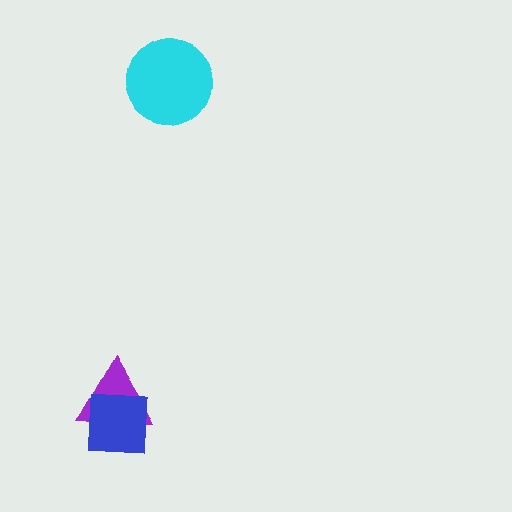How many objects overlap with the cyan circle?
0 objects overlap with the cyan circle.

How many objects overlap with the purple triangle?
1 object overlaps with the purple triangle.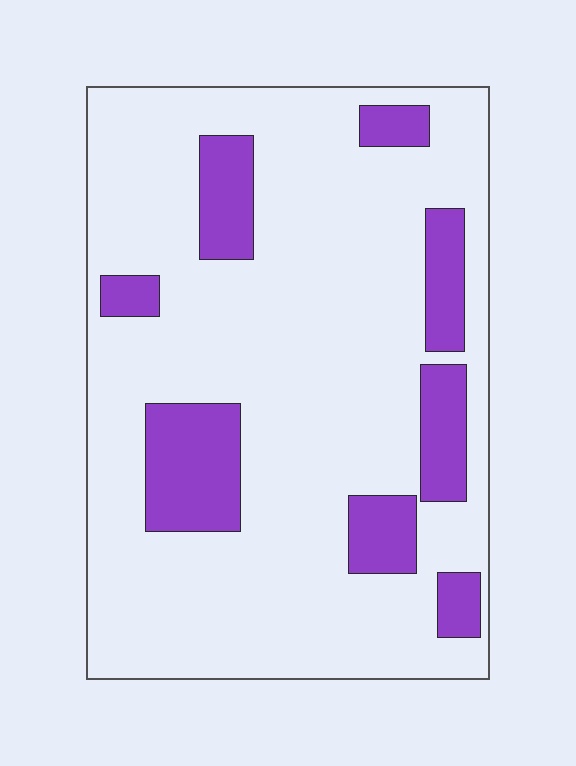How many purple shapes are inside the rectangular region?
8.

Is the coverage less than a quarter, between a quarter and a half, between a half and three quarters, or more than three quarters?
Less than a quarter.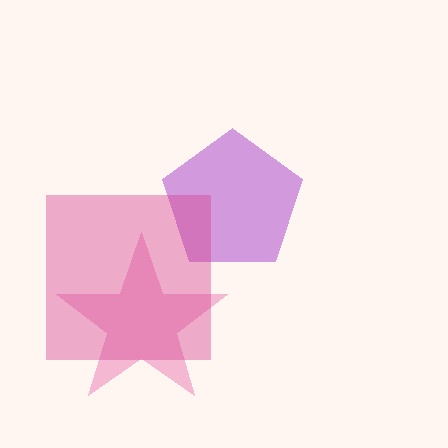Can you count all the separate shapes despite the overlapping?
Yes, there are 3 separate shapes.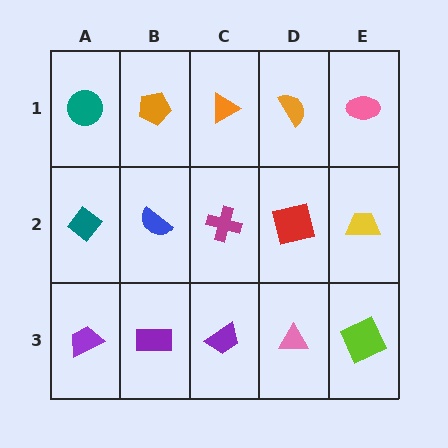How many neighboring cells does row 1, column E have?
2.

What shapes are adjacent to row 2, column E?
A pink ellipse (row 1, column E), a lime square (row 3, column E), a red square (row 2, column D).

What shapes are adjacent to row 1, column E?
A yellow trapezoid (row 2, column E), an orange semicircle (row 1, column D).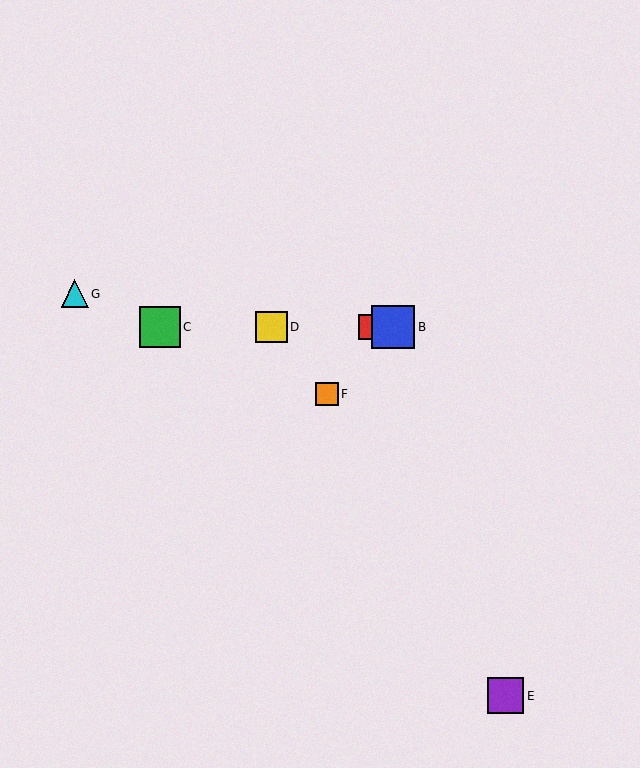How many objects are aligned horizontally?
4 objects (A, B, C, D) are aligned horizontally.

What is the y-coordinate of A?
Object A is at y≈327.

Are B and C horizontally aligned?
Yes, both are at y≈327.